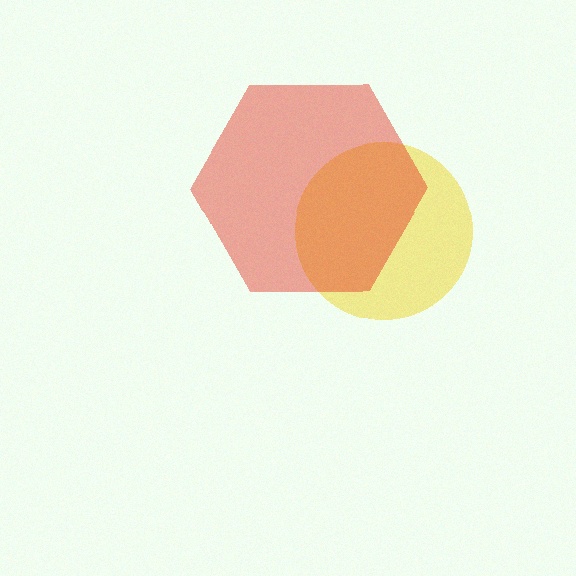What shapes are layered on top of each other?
The layered shapes are: a yellow circle, a red hexagon.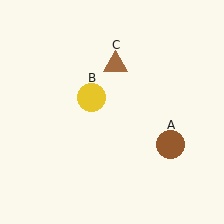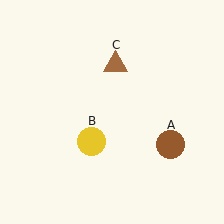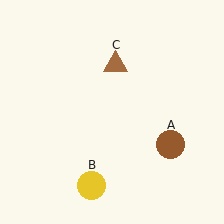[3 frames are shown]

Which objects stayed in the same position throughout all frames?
Brown circle (object A) and brown triangle (object C) remained stationary.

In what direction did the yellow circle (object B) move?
The yellow circle (object B) moved down.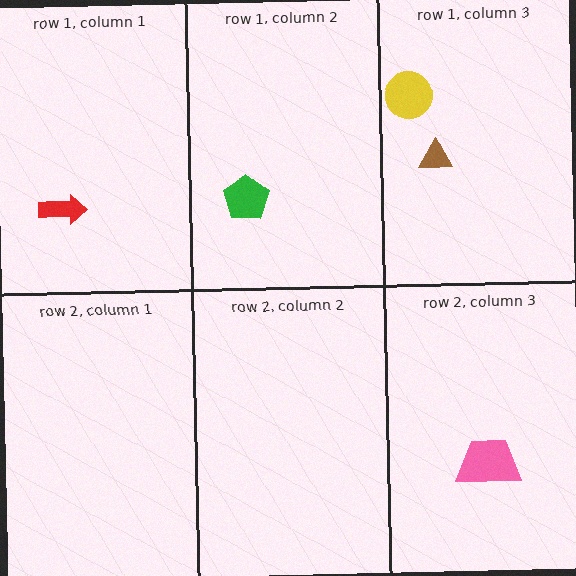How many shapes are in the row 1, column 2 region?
1.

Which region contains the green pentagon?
The row 1, column 2 region.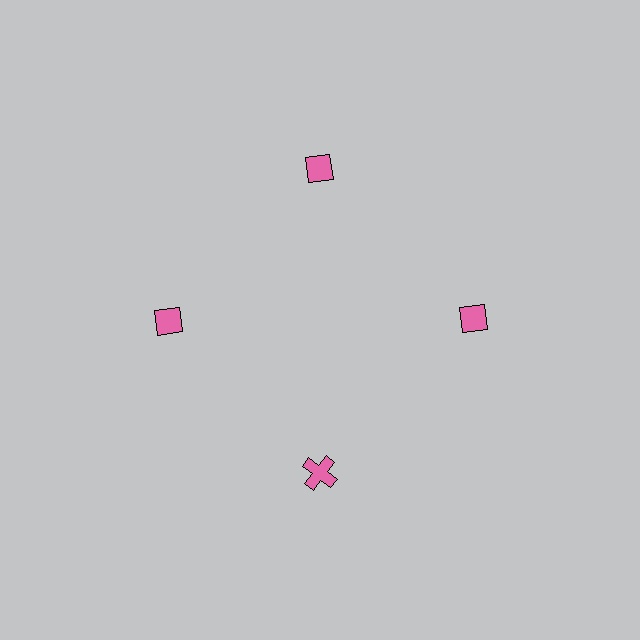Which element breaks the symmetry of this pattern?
The pink cross at roughly the 6 o'clock position breaks the symmetry. All other shapes are pink diamonds.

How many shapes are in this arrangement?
There are 4 shapes arranged in a ring pattern.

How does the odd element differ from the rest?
It has a different shape: cross instead of diamond.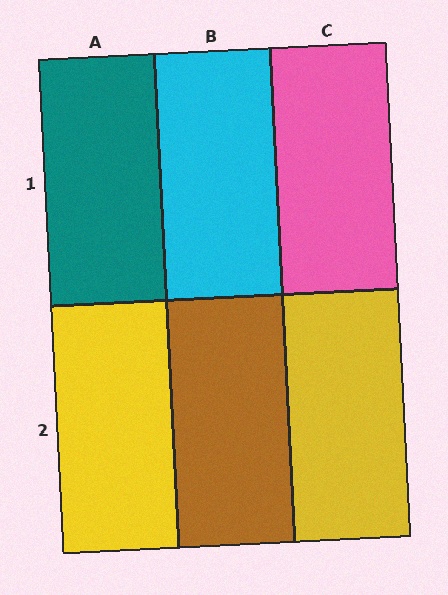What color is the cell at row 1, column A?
Teal.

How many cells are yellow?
2 cells are yellow.